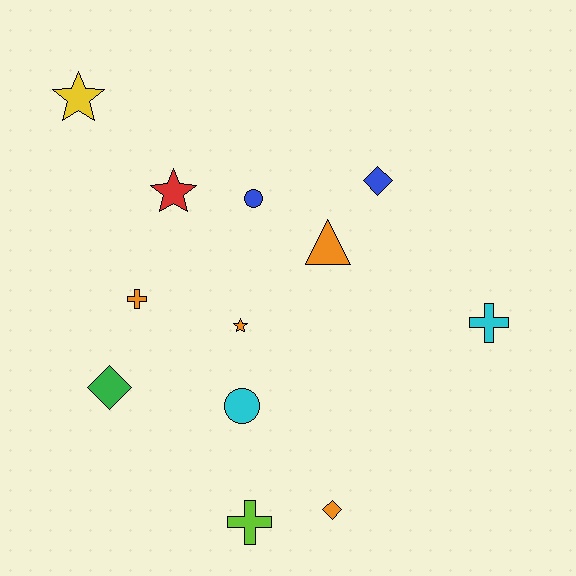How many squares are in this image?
There are no squares.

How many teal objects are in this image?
There are no teal objects.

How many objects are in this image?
There are 12 objects.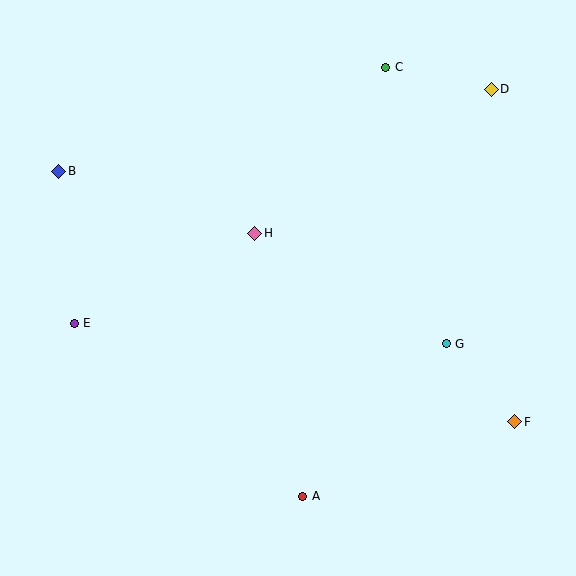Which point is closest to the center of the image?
Point H at (255, 233) is closest to the center.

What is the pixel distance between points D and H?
The distance between D and H is 277 pixels.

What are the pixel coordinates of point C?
Point C is at (386, 67).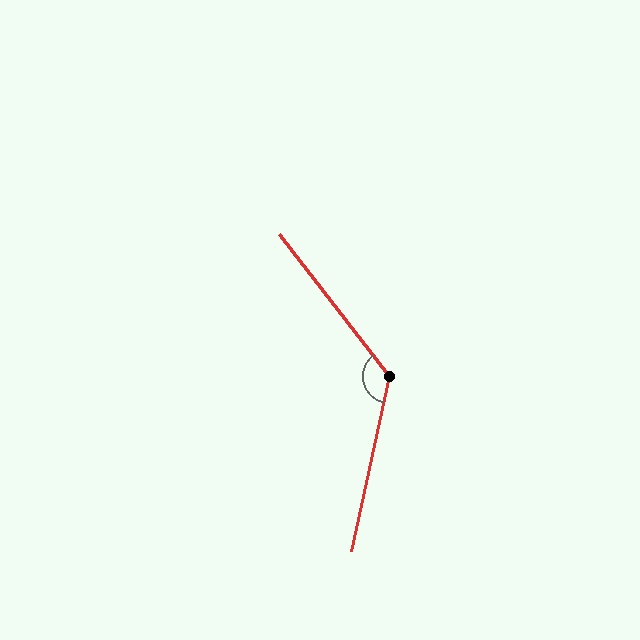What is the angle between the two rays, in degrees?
Approximately 130 degrees.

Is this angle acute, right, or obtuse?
It is obtuse.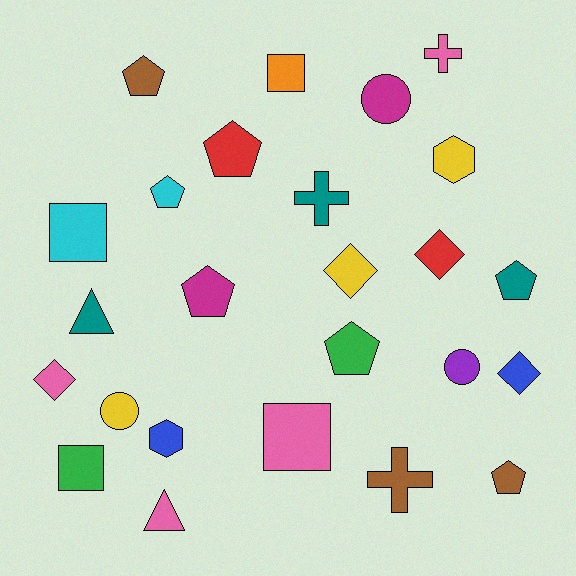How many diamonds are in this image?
There are 4 diamonds.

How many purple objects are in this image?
There is 1 purple object.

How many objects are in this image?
There are 25 objects.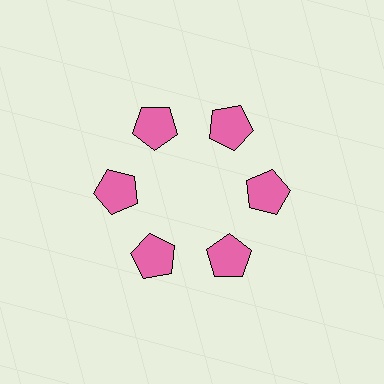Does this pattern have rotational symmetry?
Yes, this pattern has 6-fold rotational symmetry. It looks the same after rotating 60 degrees around the center.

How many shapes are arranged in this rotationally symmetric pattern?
There are 6 shapes, arranged in 6 groups of 1.